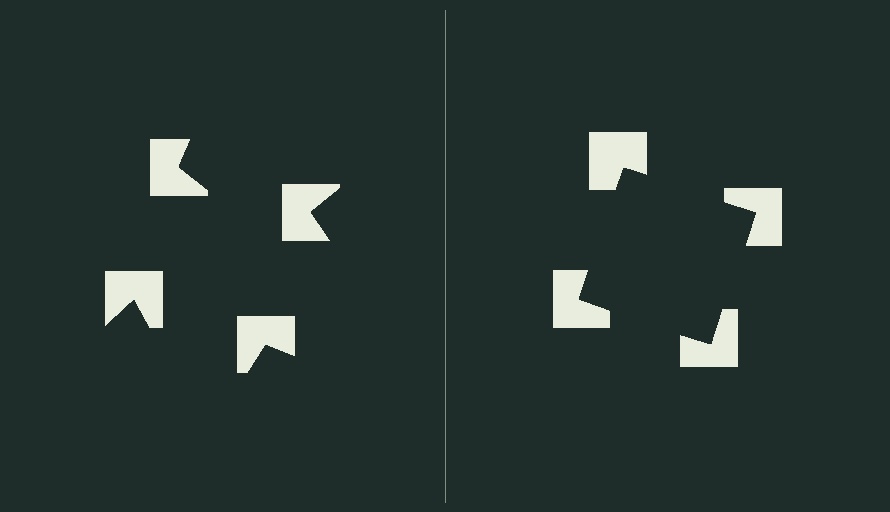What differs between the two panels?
The notched squares are positioned identically on both sides; only the wedge orientations differ. On the right they align to a square; on the left they are misaligned.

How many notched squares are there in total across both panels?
8 — 4 on each side.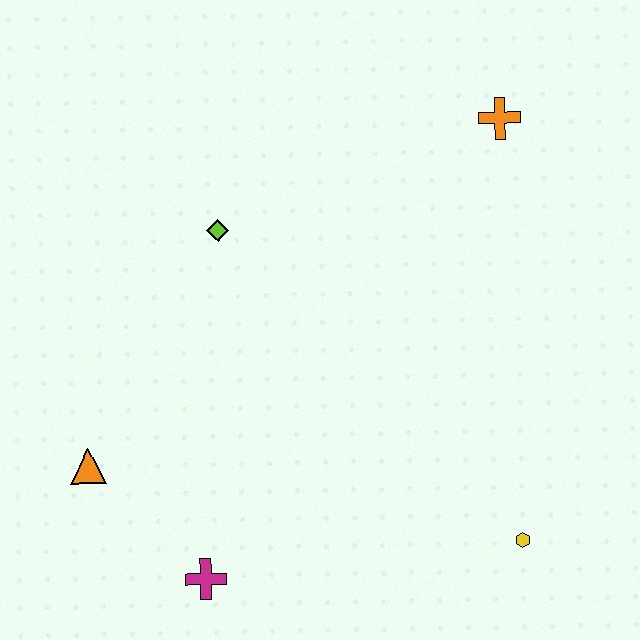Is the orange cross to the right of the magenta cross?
Yes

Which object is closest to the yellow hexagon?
The magenta cross is closest to the yellow hexagon.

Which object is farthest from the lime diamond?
The yellow hexagon is farthest from the lime diamond.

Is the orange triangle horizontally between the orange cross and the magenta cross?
No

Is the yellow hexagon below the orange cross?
Yes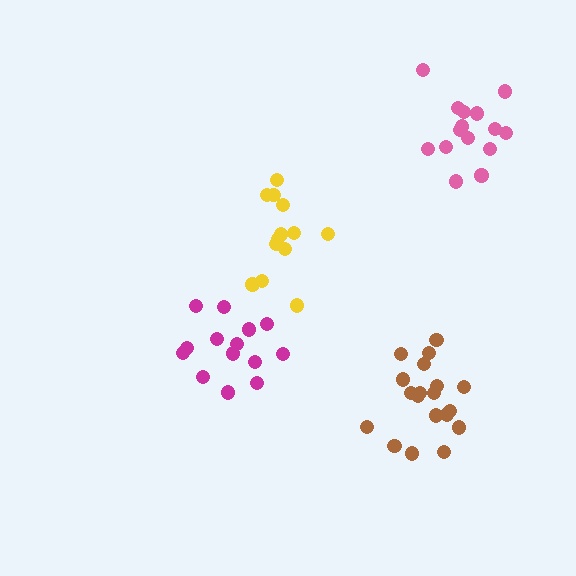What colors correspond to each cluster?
The clusters are colored: yellow, magenta, brown, pink.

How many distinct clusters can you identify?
There are 4 distinct clusters.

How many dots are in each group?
Group 1: 13 dots, Group 2: 14 dots, Group 3: 19 dots, Group 4: 15 dots (61 total).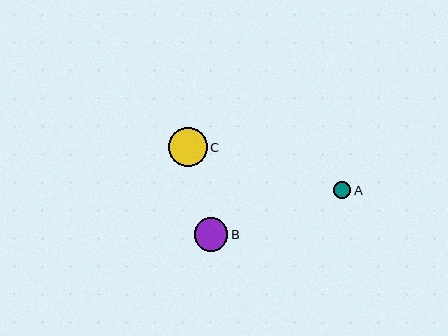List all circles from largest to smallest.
From largest to smallest: C, B, A.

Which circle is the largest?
Circle C is the largest with a size of approximately 39 pixels.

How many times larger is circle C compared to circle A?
Circle C is approximately 2.2 times the size of circle A.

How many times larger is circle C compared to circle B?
Circle C is approximately 1.1 times the size of circle B.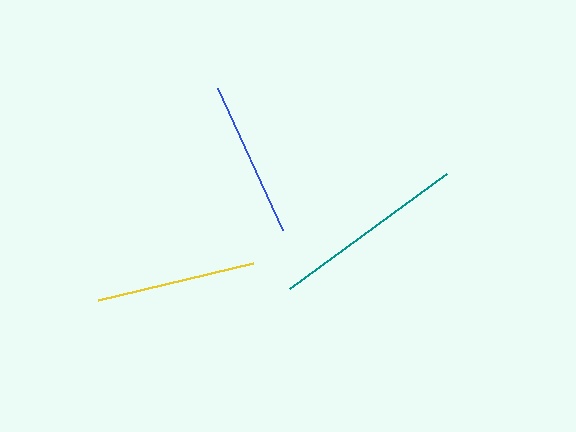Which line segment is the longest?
The teal line is the longest at approximately 195 pixels.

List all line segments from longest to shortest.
From longest to shortest: teal, yellow, blue.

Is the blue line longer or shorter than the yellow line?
The yellow line is longer than the blue line.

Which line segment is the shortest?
The blue line is the shortest at approximately 157 pixels.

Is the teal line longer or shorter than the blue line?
The teal line is longer than the blue line.